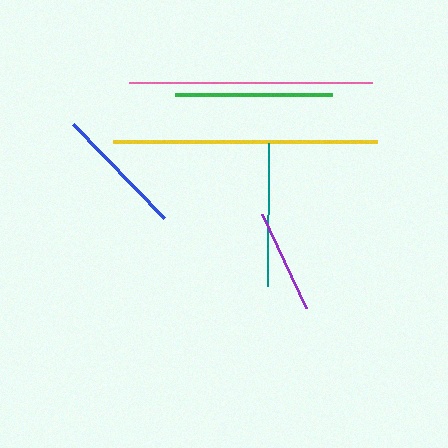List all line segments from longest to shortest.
From longest to shortest: yellow, pink, green, teal, blue, purple.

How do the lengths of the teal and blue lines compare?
The teal and blue lines are approximately the same length.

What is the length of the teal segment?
The teal segment is approximately 143 pixels long.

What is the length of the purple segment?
The purple segment is approximately 104 pixels long.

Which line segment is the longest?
The yellow line is the longest at approximately 264 pixels.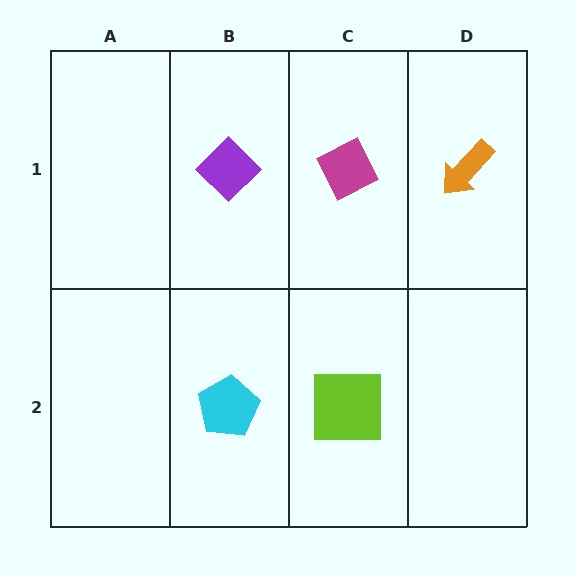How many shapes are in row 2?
2 shapes.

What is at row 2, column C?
A lime square.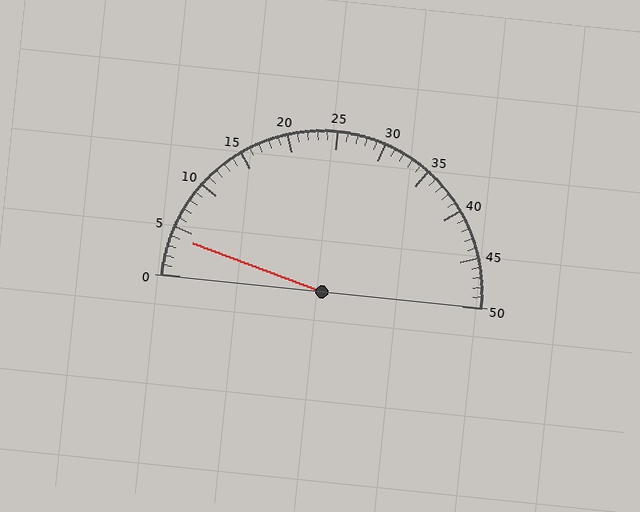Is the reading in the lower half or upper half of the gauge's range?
The reading is in the lower half of the range (0 to 50).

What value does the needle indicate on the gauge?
The needle indicates approximately 4.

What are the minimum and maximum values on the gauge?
The gauge ranges from 0 to 50.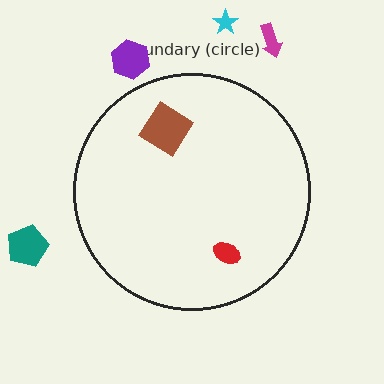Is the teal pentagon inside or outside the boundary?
Outside.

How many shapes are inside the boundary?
2 inside, 4 outside.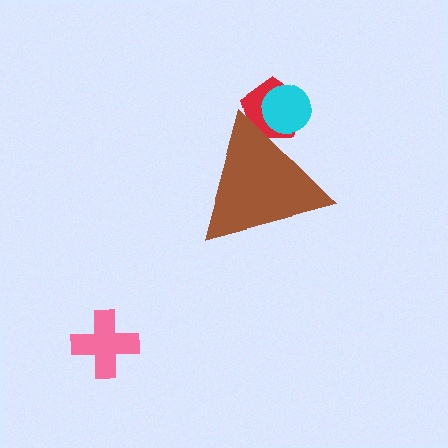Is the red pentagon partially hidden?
Yes, the red pentagon is partially hidden behind the brown triangle.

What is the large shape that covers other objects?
A brown triangle.